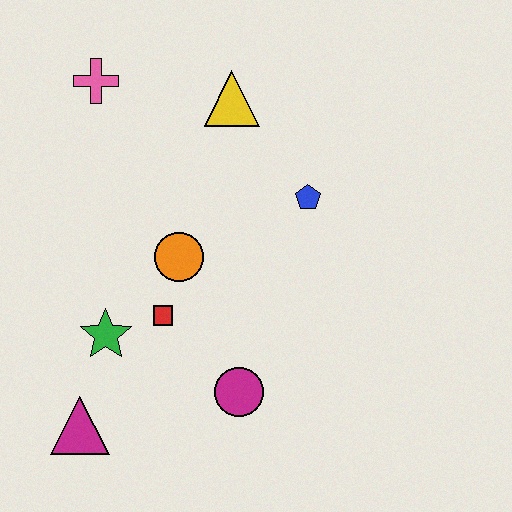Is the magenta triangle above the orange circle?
No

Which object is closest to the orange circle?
The red square is closest to the orange circle.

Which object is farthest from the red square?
The pink cross is farthest from the red square.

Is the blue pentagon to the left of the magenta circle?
No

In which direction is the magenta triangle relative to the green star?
The magenta triangle is below the green star.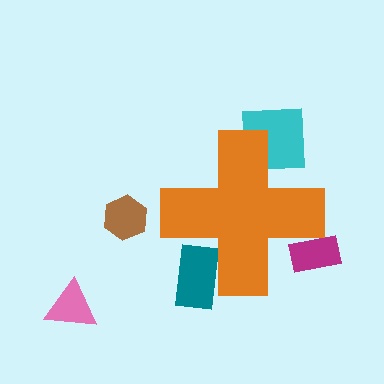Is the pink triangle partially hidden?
No, the pink triangle is fully visible.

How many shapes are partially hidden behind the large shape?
3 shapes are partially hidden.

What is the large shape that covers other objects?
An orange cross.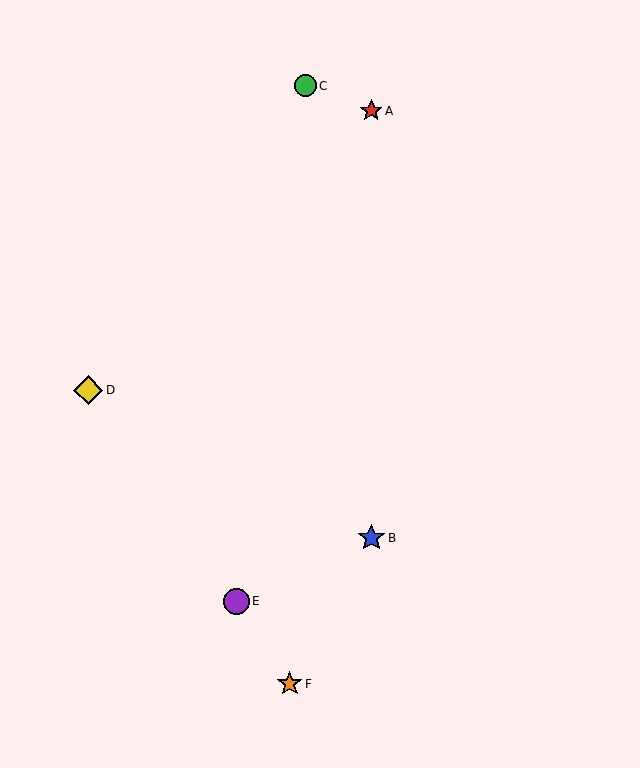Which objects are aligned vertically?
Objects A, B are aligned vertically.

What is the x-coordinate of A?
Object A is at x≈371.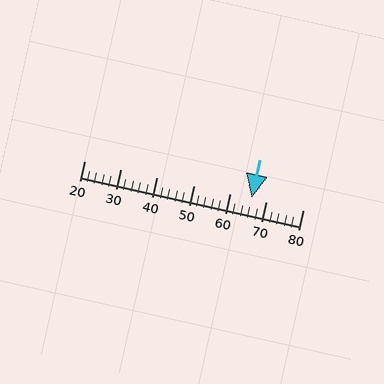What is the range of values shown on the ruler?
The ruler shows values from 20 to 80.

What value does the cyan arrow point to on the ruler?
The cyan arrow points to approximately 66.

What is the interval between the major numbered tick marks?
The major tick marks are spaced 10 units apart.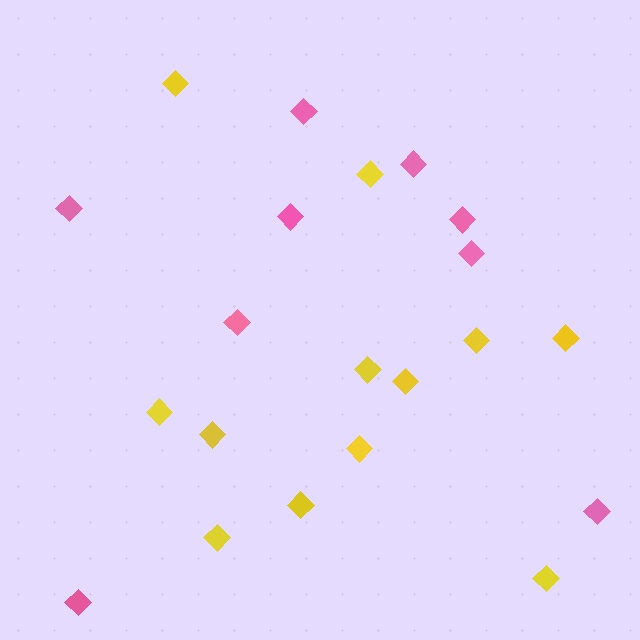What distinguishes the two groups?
There are 2 groups: one group of yellow diamonds (12) and one group of pink diamonds (9).